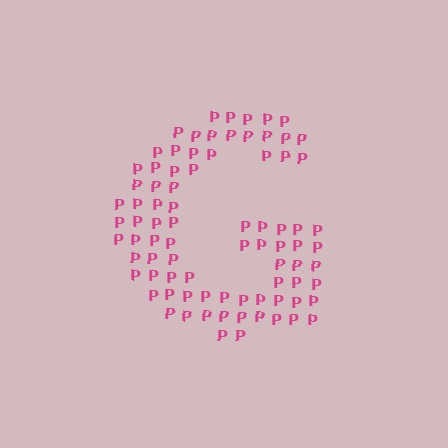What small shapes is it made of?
It is made of small letter P's.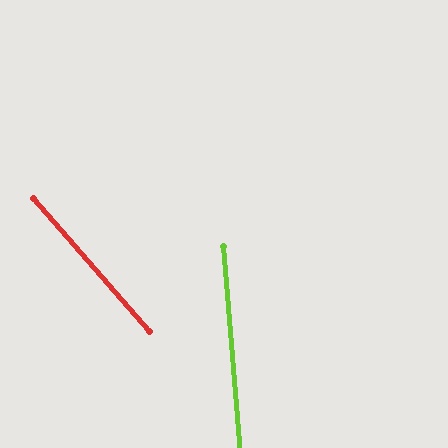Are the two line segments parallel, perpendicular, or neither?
Neither parallel nor perpendicular — they differ by about 36°.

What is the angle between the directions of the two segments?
Approximately 36 degrees.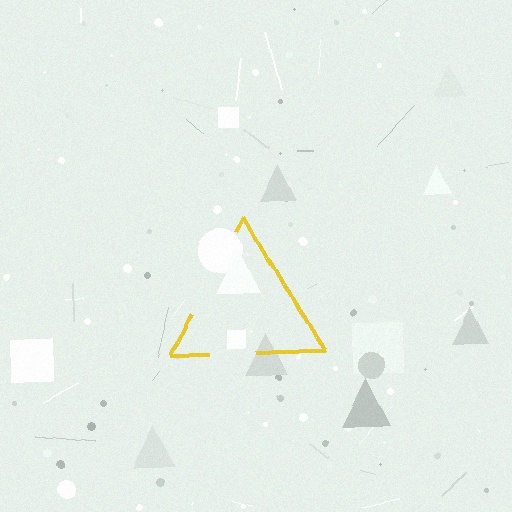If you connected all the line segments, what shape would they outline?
They would outline a triangle.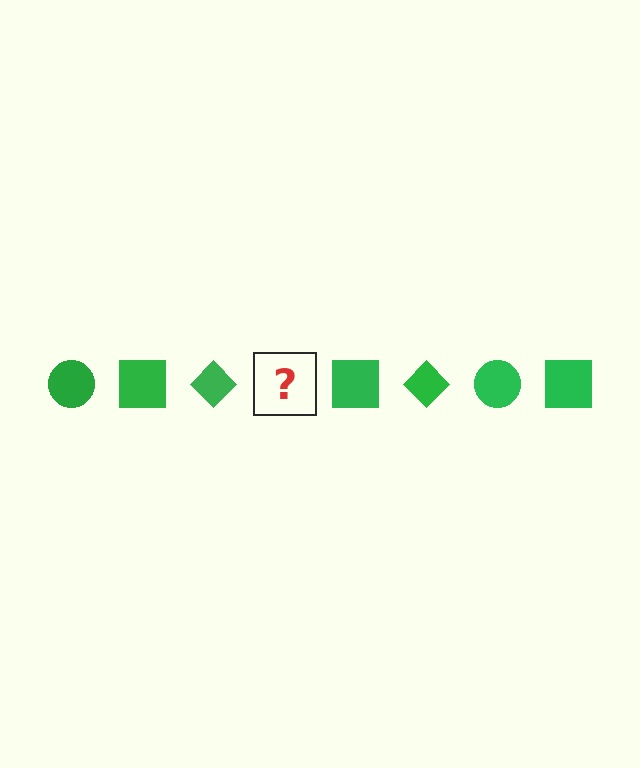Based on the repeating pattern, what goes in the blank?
The blank should be a green circle.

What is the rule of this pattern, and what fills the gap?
The rule is that the pattern cycles through circle, square, diamond shapes in green. The gap should be filled with a green circle.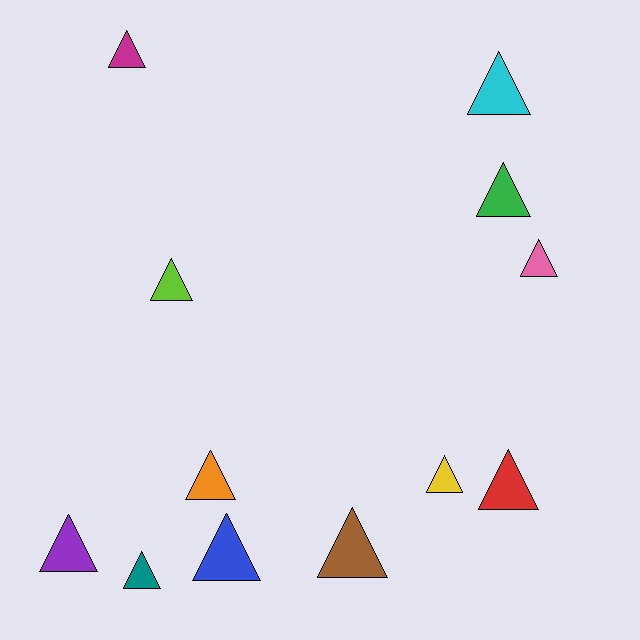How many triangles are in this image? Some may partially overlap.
There are 12 triangles.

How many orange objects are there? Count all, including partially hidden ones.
There is 1 orange object.